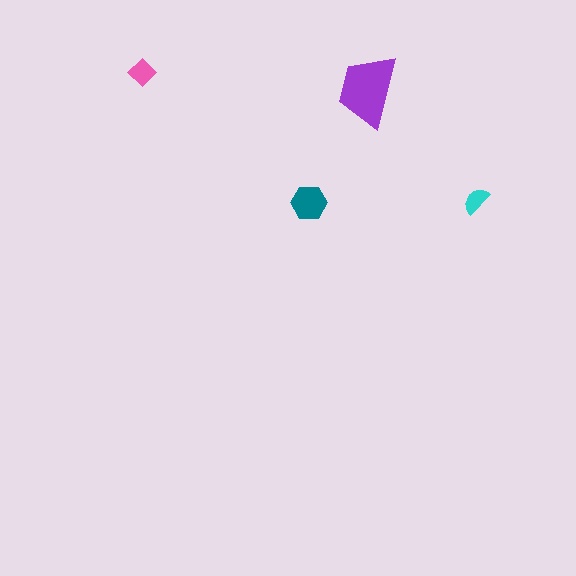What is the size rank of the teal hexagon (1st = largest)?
2nd.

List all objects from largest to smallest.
The purple trapezoid, the teal hexagon, the pink diamond, the cyan semicircle.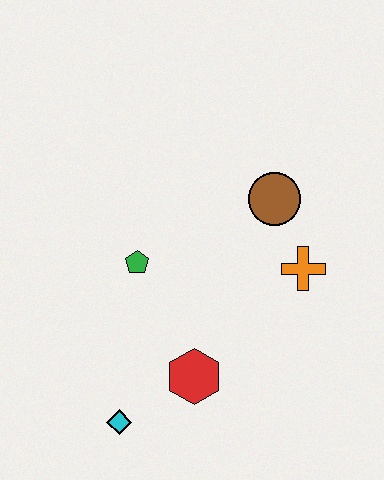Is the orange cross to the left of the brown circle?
No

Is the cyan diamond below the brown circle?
Yes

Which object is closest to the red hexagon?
The cyan diamond is closest to the red hexagon.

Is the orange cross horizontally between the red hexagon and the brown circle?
No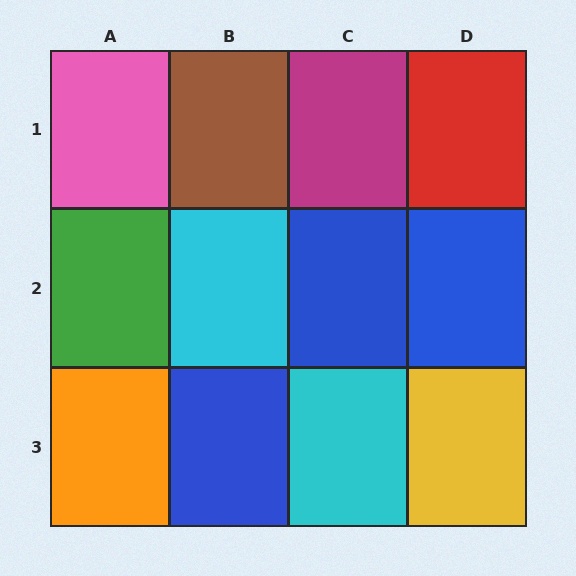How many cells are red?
1 cell is red.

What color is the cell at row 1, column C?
Magenta.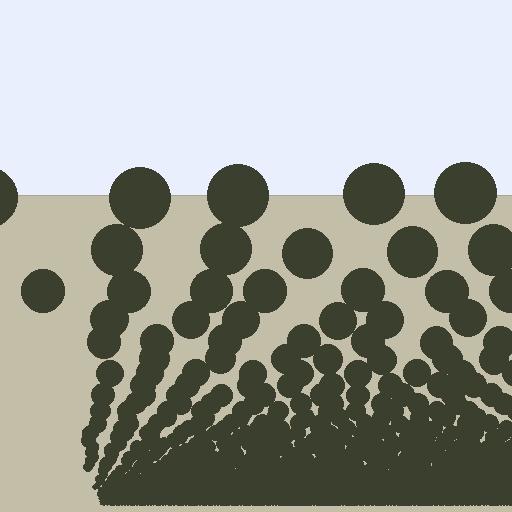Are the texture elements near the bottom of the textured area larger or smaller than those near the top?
Smaller. The gradient is inverted — elements near the bottom are smaller and denser.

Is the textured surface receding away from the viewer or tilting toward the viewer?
The surface appears to tilt toward the viewer. Texture elements get larger and sparser toward the top.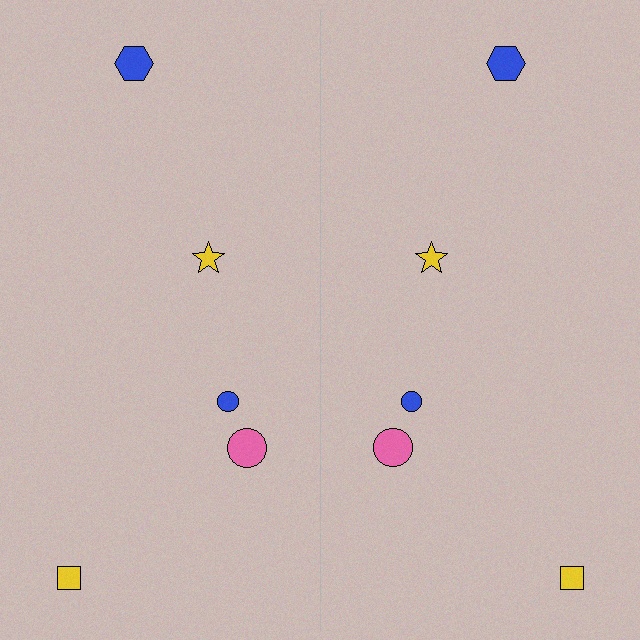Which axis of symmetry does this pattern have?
The pattern has a vertical axis of symmetry running through the center of the image.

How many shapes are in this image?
There are 10 shapes in this image.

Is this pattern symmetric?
Yes, this pattern has bilateral (reflection) symmetry.